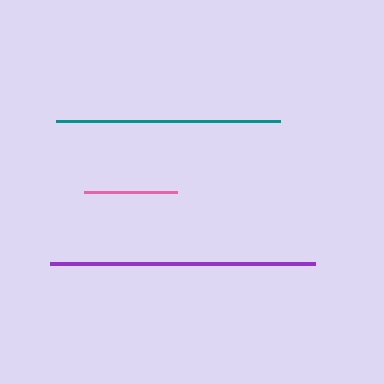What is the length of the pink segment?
The pink segment is approximately 93 pixels long.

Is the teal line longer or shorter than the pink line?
The teal line is longer than the pink line.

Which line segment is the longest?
The purple line is the longest at approximately 265 pixels.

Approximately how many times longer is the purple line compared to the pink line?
The purple line is approximately 2.8 times the length of the pink line.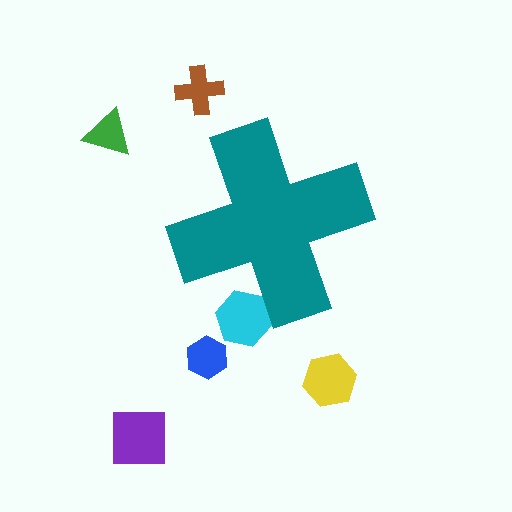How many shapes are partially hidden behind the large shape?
1 shape is partially hidden.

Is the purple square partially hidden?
No, the purple square is fully visible.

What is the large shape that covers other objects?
A teal cross.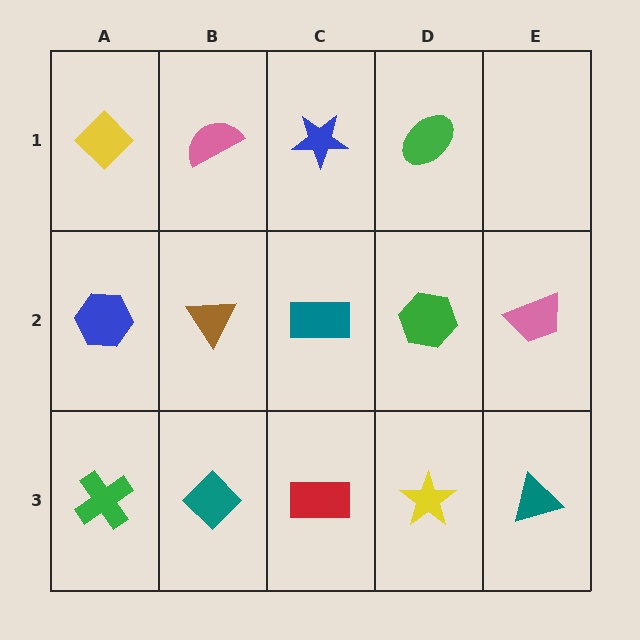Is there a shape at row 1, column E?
No, that cell is empty.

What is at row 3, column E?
A teal triangle.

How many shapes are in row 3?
5 shapes.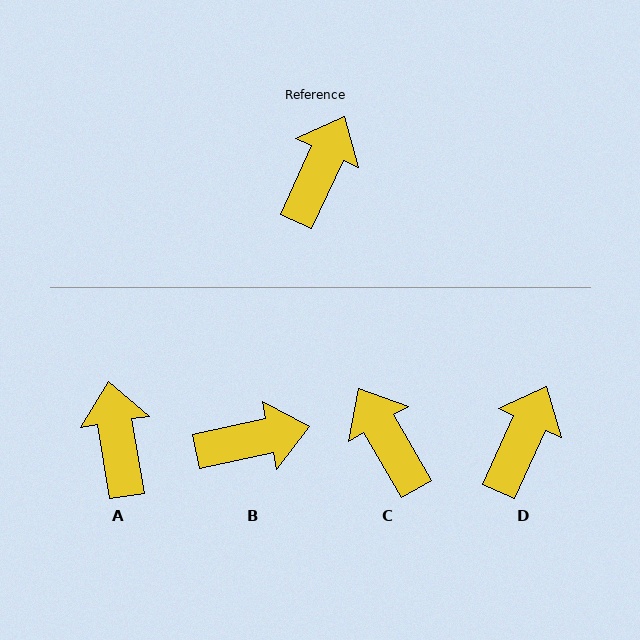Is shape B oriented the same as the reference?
No, it is off by about 53 degrees.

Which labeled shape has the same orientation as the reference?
D.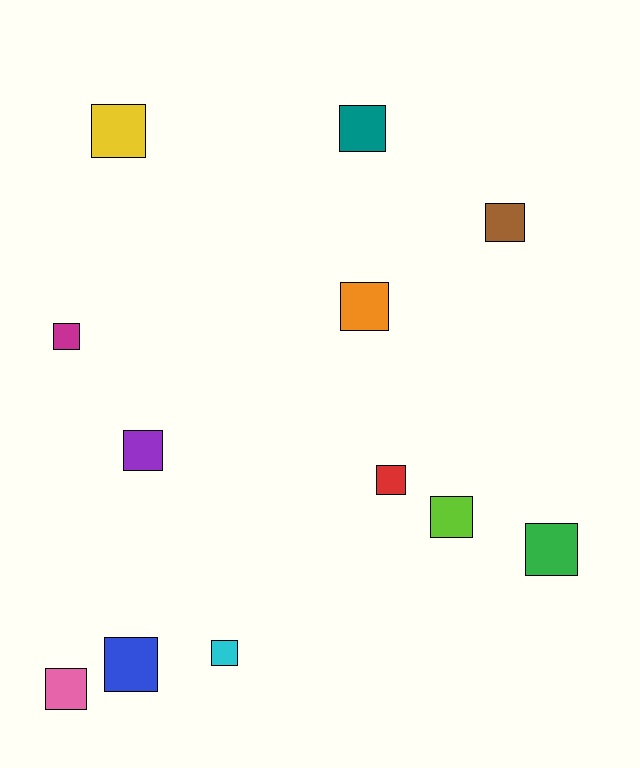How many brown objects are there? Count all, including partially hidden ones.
There is 1 brown object.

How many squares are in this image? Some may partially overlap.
There are 12 squares.